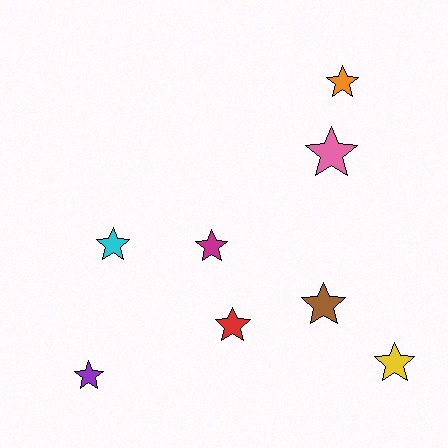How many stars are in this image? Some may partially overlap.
There are 8 stars.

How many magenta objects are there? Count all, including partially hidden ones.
There is 1 magenta object.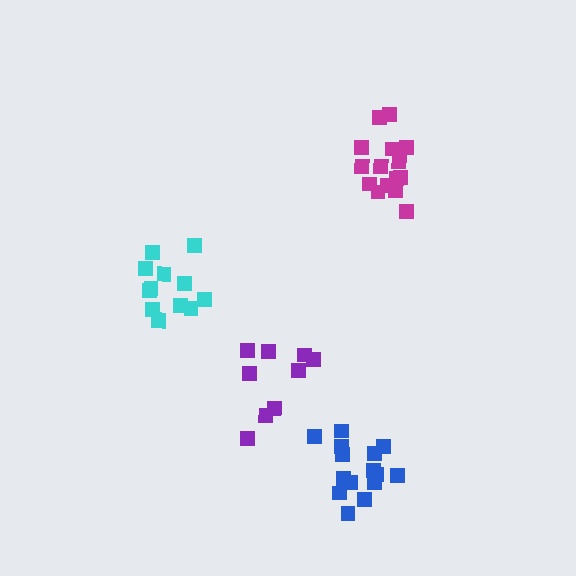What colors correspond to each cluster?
The clusters are colored: magenta, purple, cyan, blue.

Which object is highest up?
The magenta cluster is topmost.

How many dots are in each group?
Group 1: 15 dots, Group 2: 9 dots, Group 3: 13 dots, Group 4: 15 dots (52 total).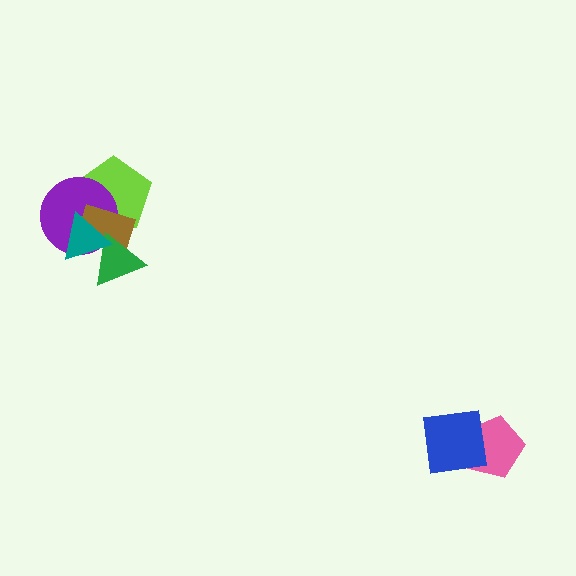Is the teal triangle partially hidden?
No, no other shape covers it.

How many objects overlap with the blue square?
1 object overlaps with the blue square.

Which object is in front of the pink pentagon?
The blue square is in front of the pink pentagon.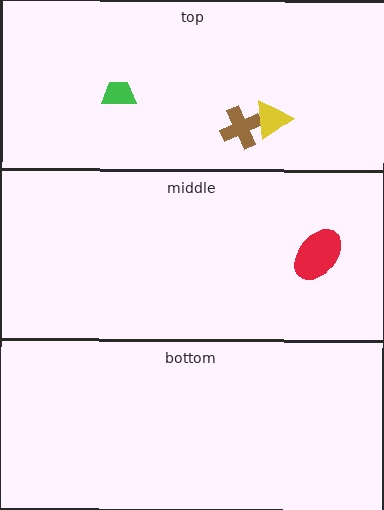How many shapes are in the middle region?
1.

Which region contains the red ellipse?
The middle region.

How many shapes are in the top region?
3.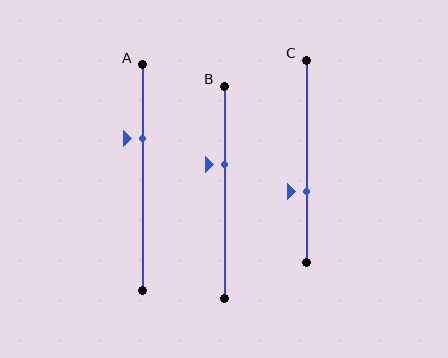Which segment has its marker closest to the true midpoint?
Segment B has its marker closest to the true midpoint.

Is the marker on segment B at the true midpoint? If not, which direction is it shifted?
No, the marker on segment B is shifted upward by about 13% of the segment length.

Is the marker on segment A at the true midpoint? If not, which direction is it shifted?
No, the marker on segment A is shifted upward by about 17% of the segment length.